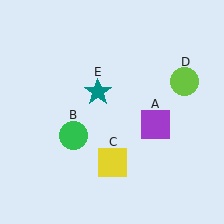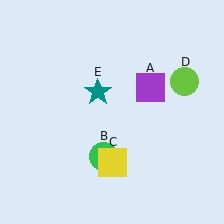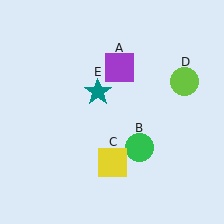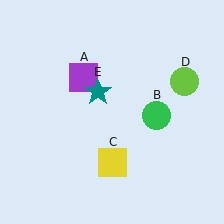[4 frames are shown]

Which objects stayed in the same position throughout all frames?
Yellow square (object C) and lime circle (object D) and teal star (object E) remained stationary.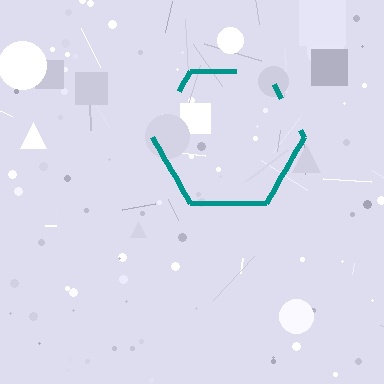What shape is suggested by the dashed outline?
The dashed outline suggests a hexagon.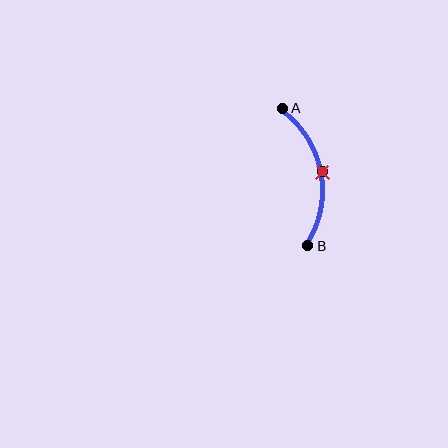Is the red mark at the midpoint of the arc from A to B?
Yes. The red mark lies on the arc at equal arc-length from both A and B — it is the arc midpoint.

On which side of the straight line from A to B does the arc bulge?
The arc bulges to the right of the straight line connecting A and B.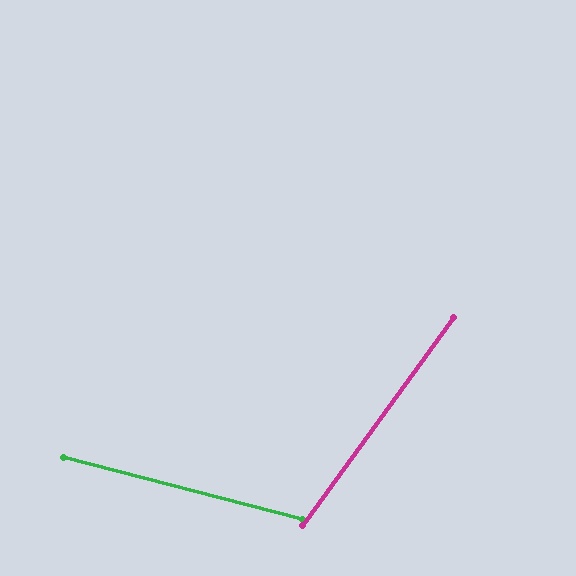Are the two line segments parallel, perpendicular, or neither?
Neither parallel nor perpendicular — they differ by about 69°.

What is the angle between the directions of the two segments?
Approximately 69 degrees.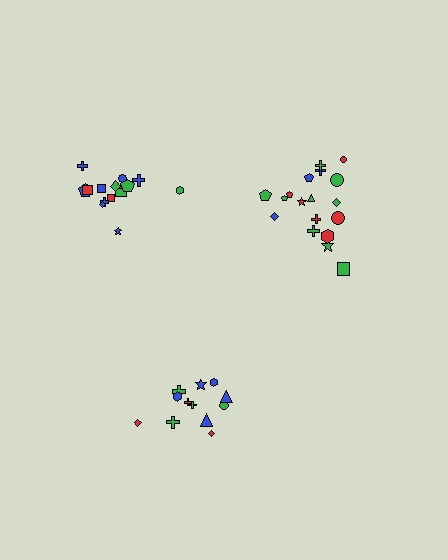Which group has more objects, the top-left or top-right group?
The top-right group.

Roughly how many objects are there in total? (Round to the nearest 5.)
Roughly 45 objects in total.